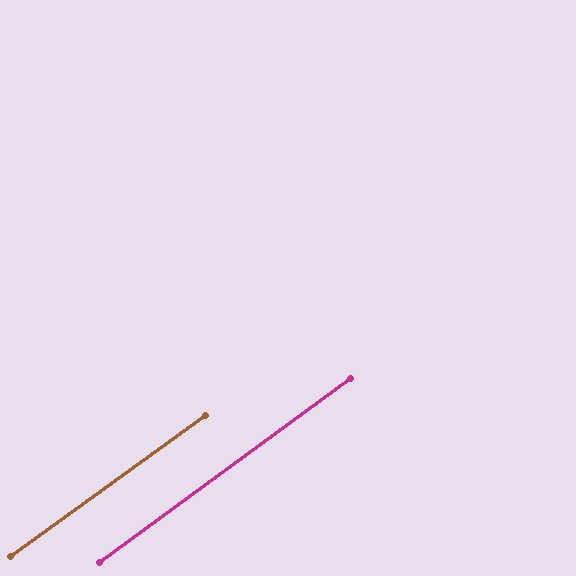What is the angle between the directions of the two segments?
Approximately 0 degrees.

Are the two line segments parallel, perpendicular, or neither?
Parallel — their directions differ by only 0.3°.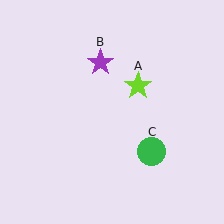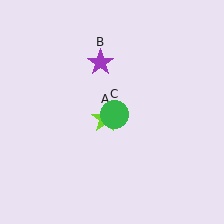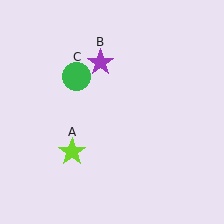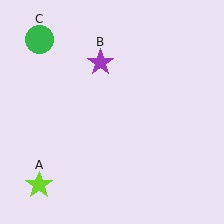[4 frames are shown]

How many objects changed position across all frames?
2 objects changed position: lime star (object A), green circle (object C).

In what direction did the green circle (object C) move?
The green circle (object C) moved up and to the left.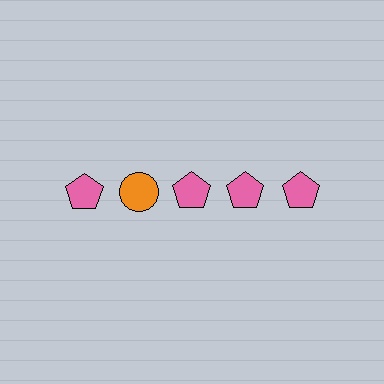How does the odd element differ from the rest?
It differs in both color (orange instead of pink) and shape (circle instead of pentagon).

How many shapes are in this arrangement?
There are 5 shapes arranged in a grid pattern.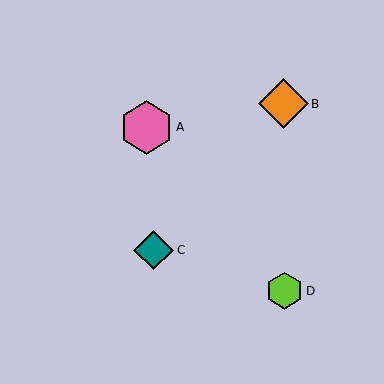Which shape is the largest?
The pink hexagon (labeled A) is the largest.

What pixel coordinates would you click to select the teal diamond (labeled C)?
Click at (154, 250) to select the teal diamond C.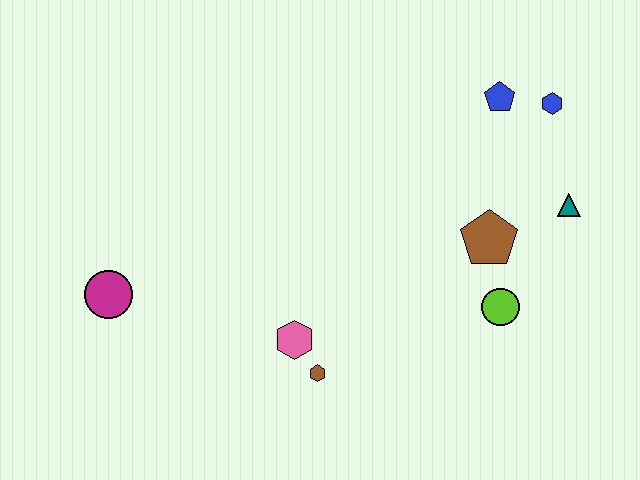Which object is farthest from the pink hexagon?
The blue hexagon is farthest from the pink hexagon.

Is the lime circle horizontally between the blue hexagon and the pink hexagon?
Yes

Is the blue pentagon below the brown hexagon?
No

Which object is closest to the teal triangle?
The brown pentagon is closest to the teal triangle.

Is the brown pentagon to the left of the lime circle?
Yes